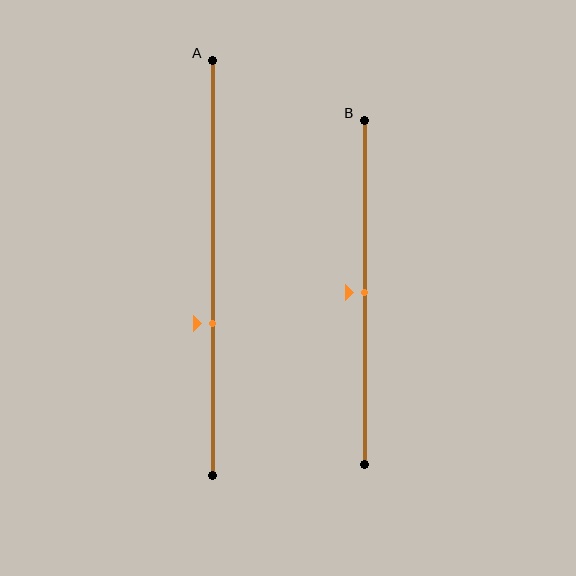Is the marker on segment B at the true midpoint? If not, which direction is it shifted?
Yes, the marker on segment B is at the true midpoint.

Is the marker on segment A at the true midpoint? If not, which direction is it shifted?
No, the marker on segment A is shifted downward by about 13% of the segment length.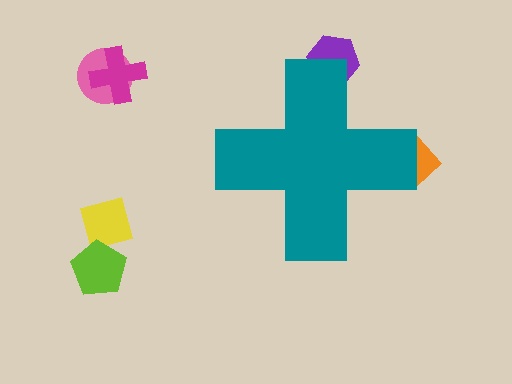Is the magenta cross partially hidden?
No, the magenta cross is fully visible.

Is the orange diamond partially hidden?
Yes, the orange diamond is partially hidden behind the teal cross.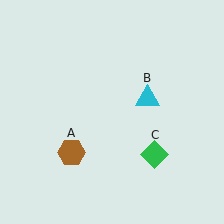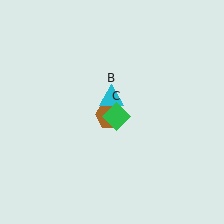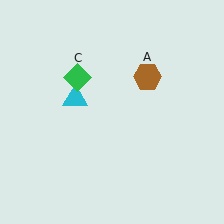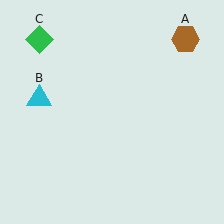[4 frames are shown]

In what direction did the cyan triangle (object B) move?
The cyan triangle (object B) moved left.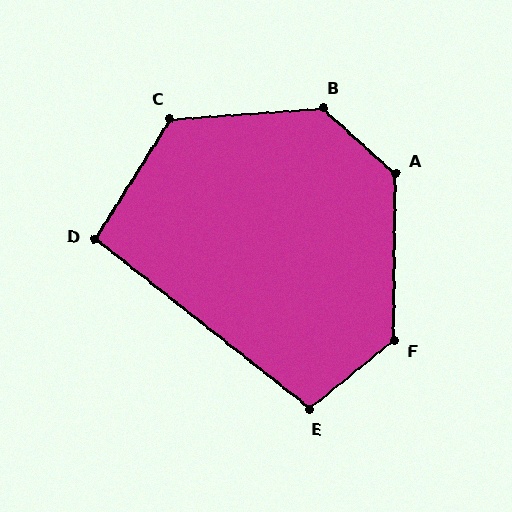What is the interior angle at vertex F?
Approximately 129 degrees (obtuse).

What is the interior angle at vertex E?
Approximately 103 degrees (obtuse).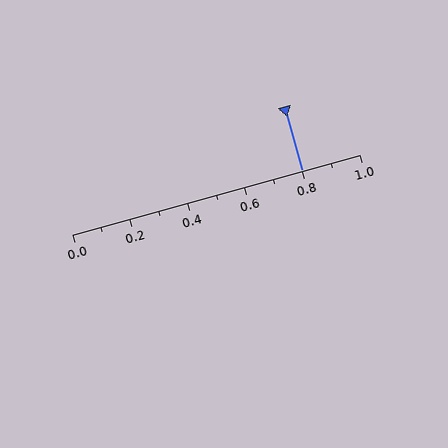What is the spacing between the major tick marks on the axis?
The major ticks are spaced 0.2 apart.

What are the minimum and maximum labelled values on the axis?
The axis runs from 0.0 to 1.0.